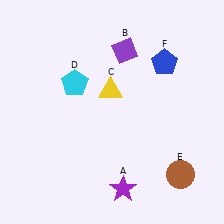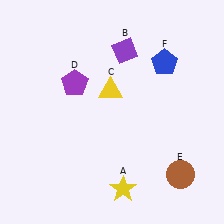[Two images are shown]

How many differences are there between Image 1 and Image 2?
There are 2 differences between the two images.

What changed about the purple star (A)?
In Image 1, A is purple. In Image 2, it changed to yellow.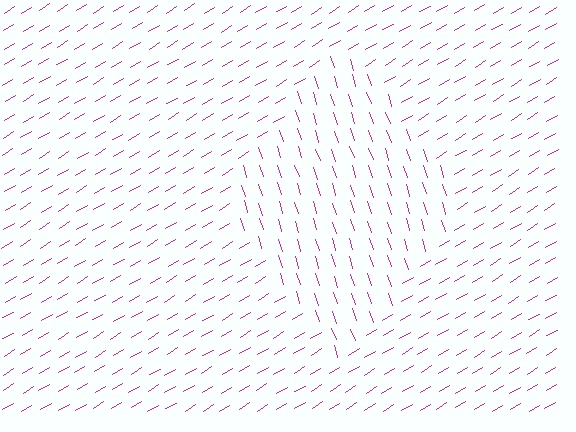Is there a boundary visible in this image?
Yes, there is a texture boundary formed by a change in line orientation.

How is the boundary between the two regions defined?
The boundary is defined purely by a change in line orientation (approximately 77 degrees difference). All lines are the same color and thickness.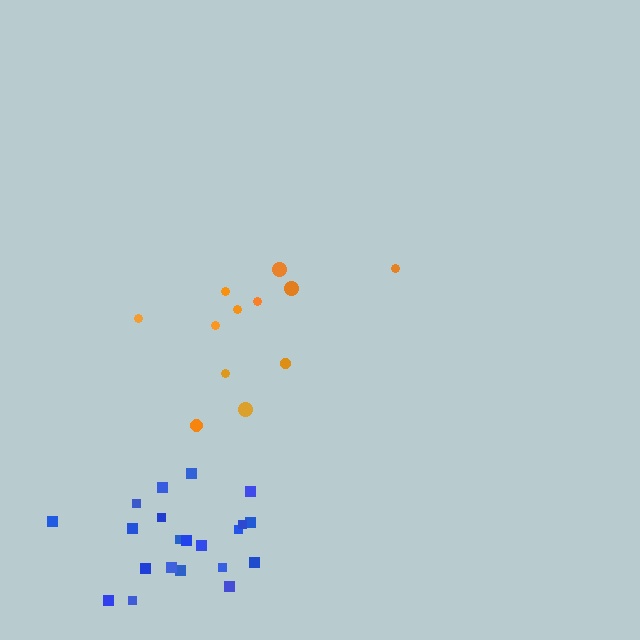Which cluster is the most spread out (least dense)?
Orange.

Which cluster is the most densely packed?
Blue.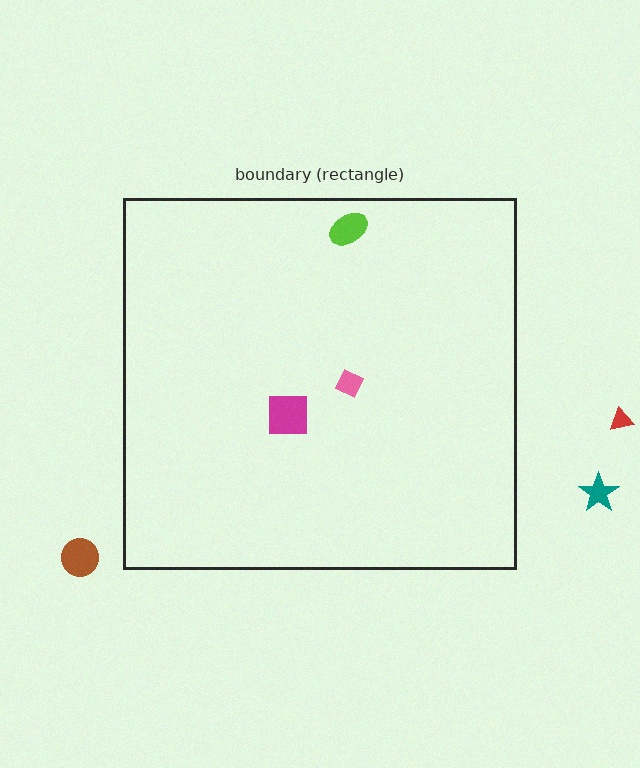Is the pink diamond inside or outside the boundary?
Inside.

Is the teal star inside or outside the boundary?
Outside.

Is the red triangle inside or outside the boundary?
Outside.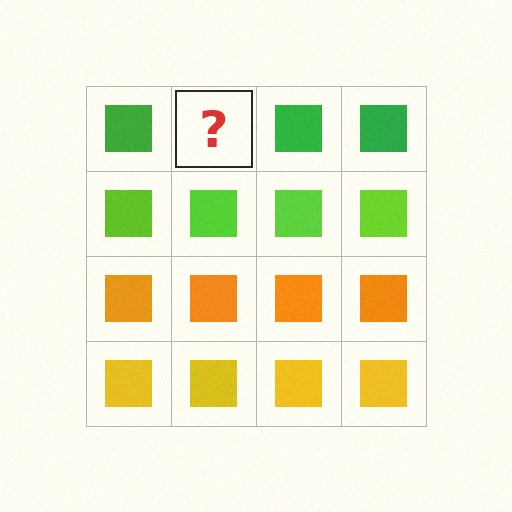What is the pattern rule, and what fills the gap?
The rule is that each row has a consistent color. The gap should be filled with a green square.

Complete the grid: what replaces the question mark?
The question mark should be replaced with a green square.